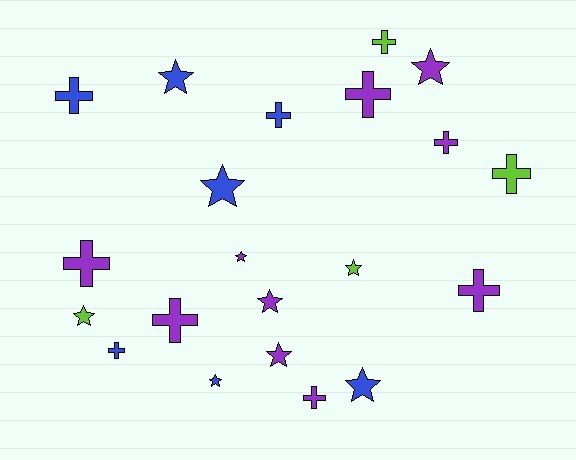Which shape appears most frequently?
Cross, with 11 objects.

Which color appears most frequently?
Purple, with 10 objects.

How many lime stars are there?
There are 2 lime stars.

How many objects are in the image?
There are 21 objects.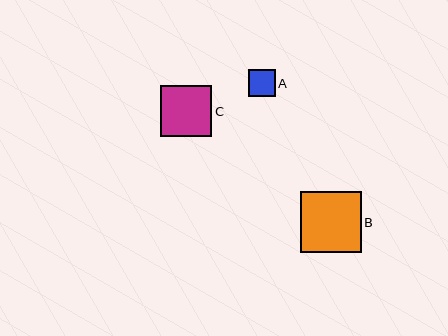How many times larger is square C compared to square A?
Square C is approximately 1.9 times the size of square A.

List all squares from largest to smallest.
From largest to smallest: B, C, A.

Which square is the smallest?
Square A is the smallest with a size of approximately 26 pixels.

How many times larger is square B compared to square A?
Square B is approximately 2.3 times the size of square A.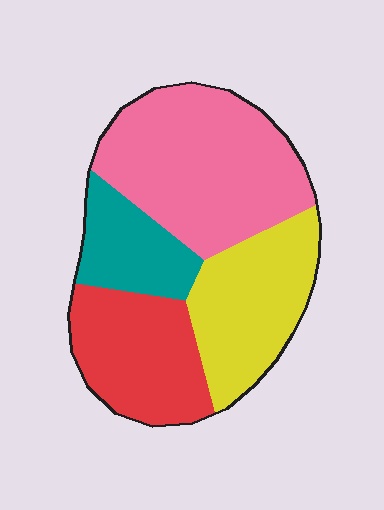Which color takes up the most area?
Pink, at roughly 40%.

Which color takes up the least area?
Teal, at roughly 15%.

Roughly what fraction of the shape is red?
Red takes up about one quarter (1/4) of the shape.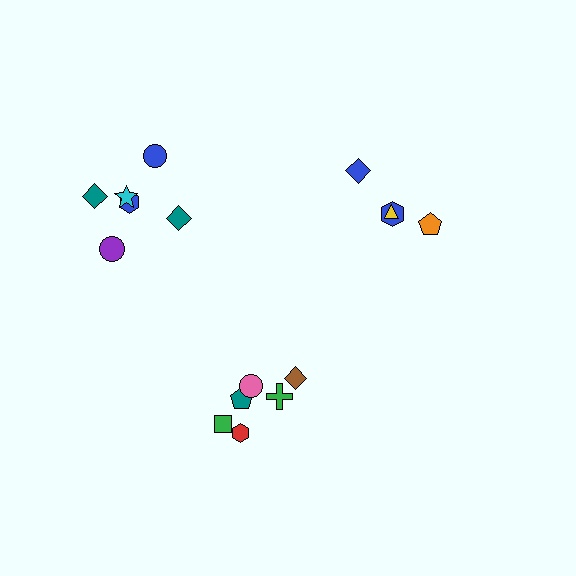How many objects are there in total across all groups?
There are 16 objects.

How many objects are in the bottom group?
There are 6 objects.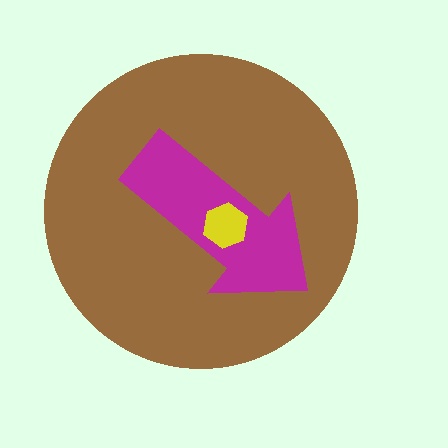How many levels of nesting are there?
3.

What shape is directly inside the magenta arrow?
The yellow hexagon.